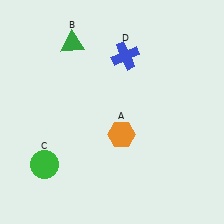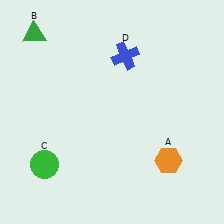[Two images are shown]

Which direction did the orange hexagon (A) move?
The orange hexagon (A) moved right.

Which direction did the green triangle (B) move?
The green triangle (B) moved left.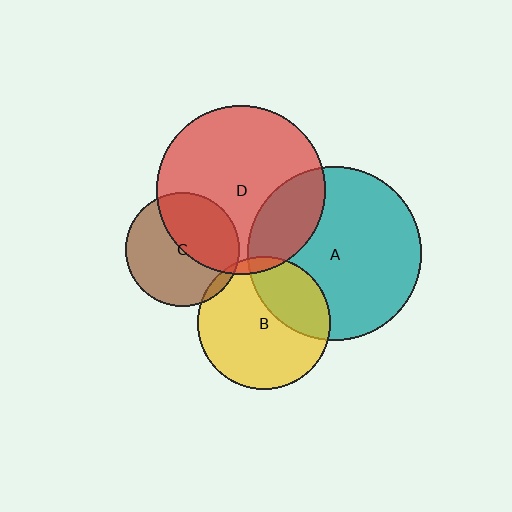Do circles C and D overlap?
Yes.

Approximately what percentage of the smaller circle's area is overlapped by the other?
Approximately 45%.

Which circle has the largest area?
Circle A (teal).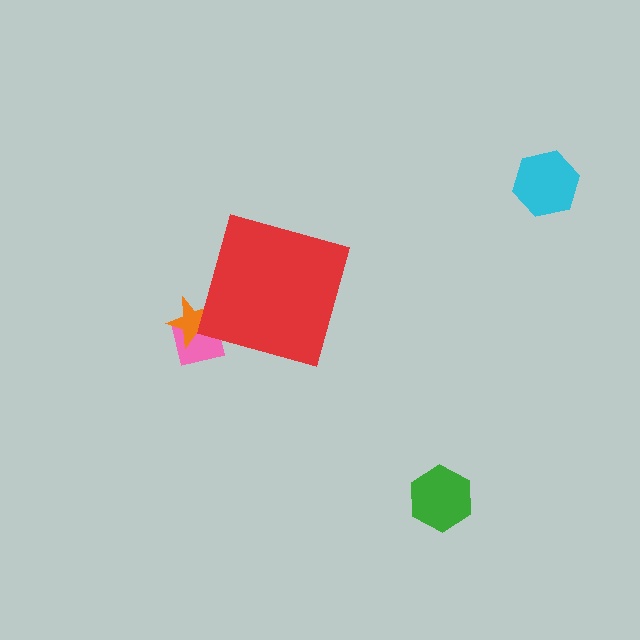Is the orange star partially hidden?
Yes, the orange star is partially hidden behind the red diamond.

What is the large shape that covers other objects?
A red diamond.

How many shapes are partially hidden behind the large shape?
2 shapes are partially hidden.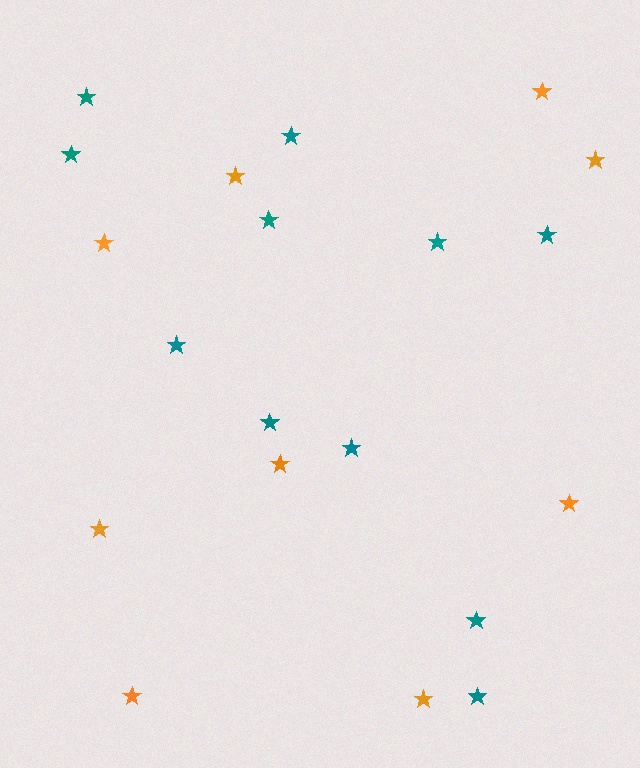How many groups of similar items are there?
There are 2 groups: one group of orange stars (9) and one group of teal stars (11).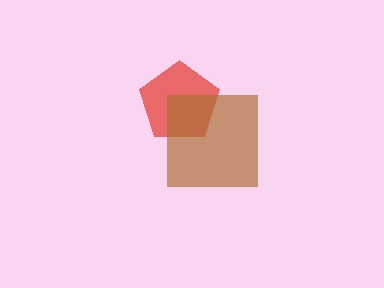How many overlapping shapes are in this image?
There are 2 overlapping shapes in the image.